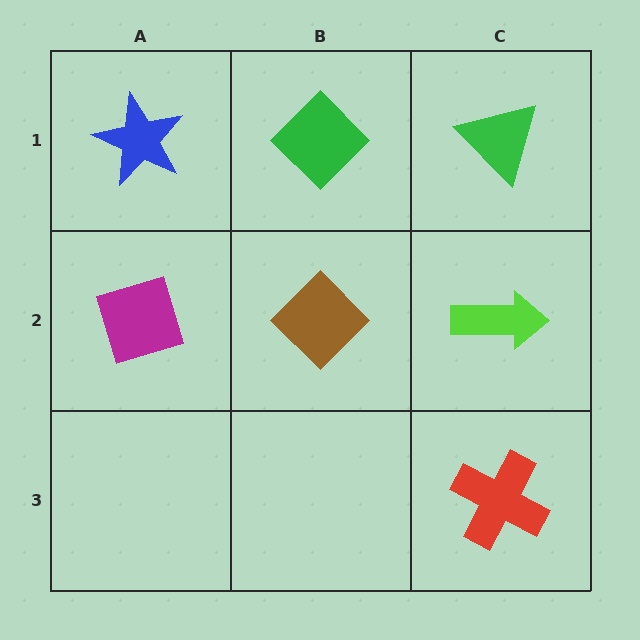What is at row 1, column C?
A green triangle.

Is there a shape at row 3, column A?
No, that cell is empty.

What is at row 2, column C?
A lime arrow.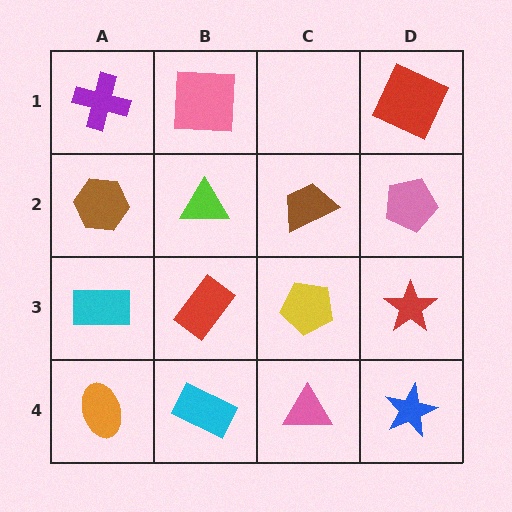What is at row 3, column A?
A cyan rectangle.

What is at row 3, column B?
A red rectangle.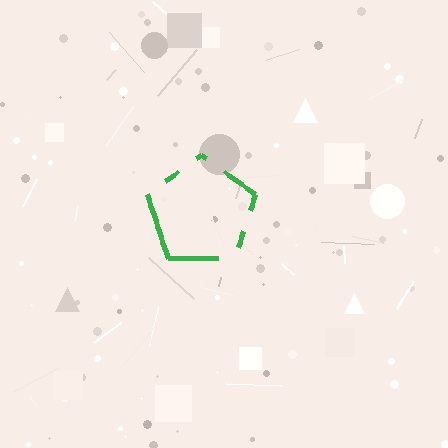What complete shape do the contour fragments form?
The contour fragments form a pentagon.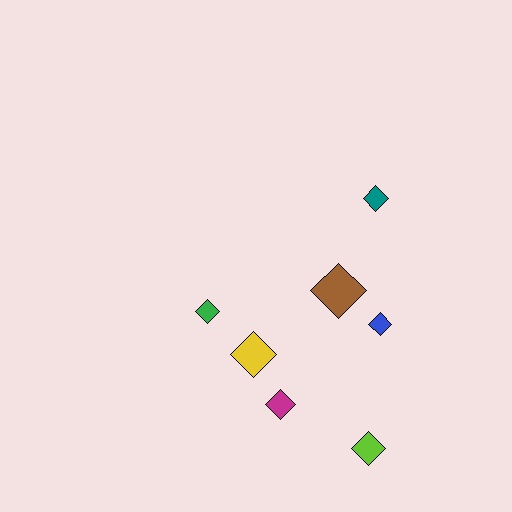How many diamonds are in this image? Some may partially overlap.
There are 7 diamonds.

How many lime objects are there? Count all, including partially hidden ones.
There is 1 lime object.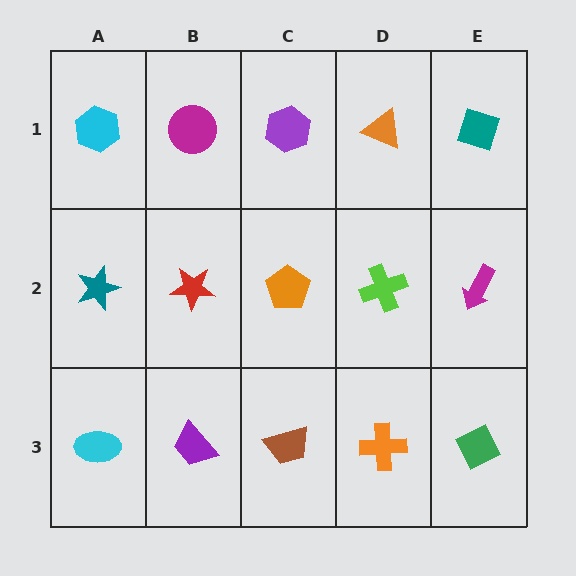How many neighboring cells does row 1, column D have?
3.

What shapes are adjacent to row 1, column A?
A teal star (row 2, column A), a magenta circle (row 1, column B).